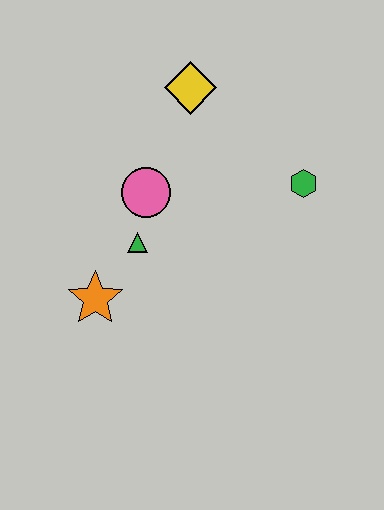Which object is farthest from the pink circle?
The green hexagon is farthest from the pink circle.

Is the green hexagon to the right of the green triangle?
Yes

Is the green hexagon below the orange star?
No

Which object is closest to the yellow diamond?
The pink circle is closest to the yellow diamond.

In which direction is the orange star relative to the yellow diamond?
The orange star is below the yellow diamond.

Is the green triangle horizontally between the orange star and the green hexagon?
Yes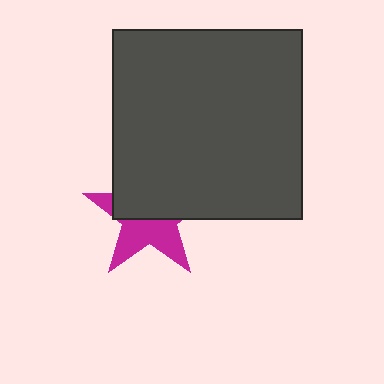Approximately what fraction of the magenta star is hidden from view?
Roughly 53% of the magenta star is hidden behind the dark gray square.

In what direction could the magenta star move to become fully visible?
The magenta star could move down. That would shift it out from behind the dark gray square entirely.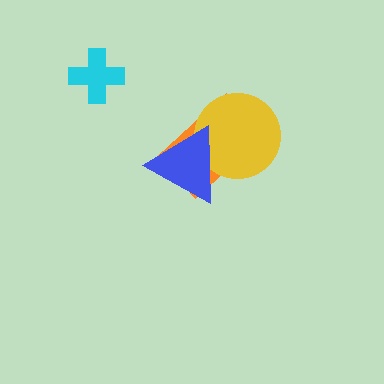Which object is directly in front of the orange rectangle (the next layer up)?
The yellow circle is directly in front of the orange rectangle.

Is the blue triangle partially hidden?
No, no other shape covers it.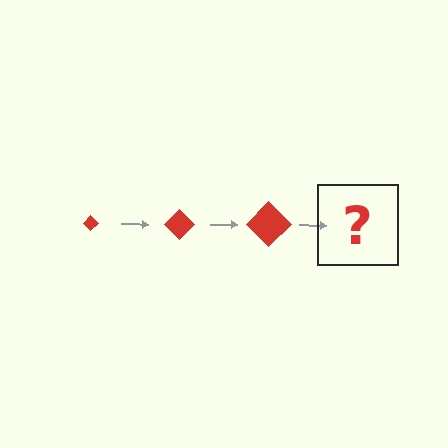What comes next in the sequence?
The next element should be a red diamond, larger than the previous one.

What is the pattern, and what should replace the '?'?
The pattern is that the diamond gets progressively larger each step. The '?' should be a red diamond, larger than the previous one.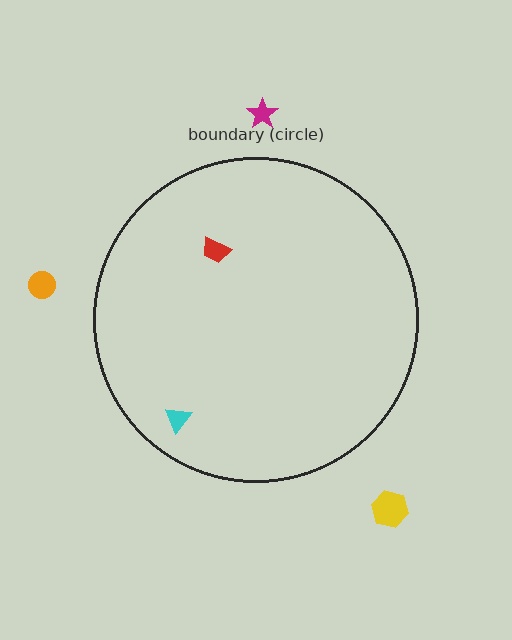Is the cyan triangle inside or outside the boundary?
Inside.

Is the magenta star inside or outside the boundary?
Outside.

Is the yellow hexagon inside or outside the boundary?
Outside.